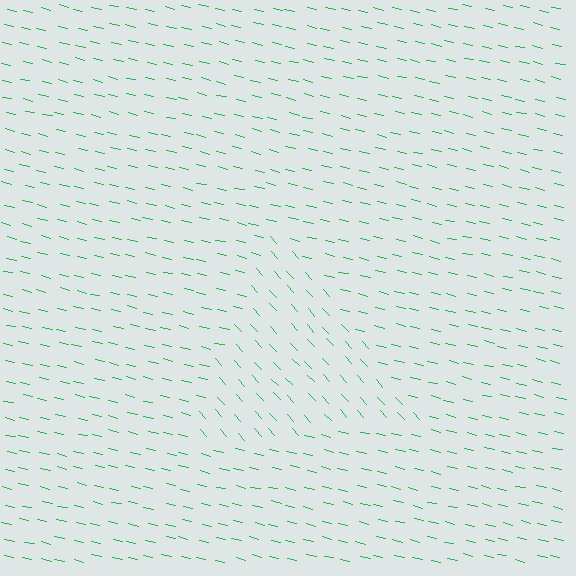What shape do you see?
I see a triangle.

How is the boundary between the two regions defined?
The boundary is defined purely by a change in line orientation (approximately 34 degrees difference). All lines are the same color and thickness.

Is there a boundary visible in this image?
Yes, there is a texture boundary formed by a change in line orientation.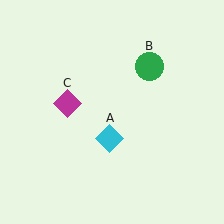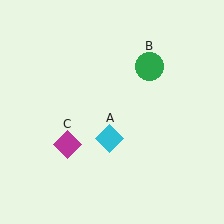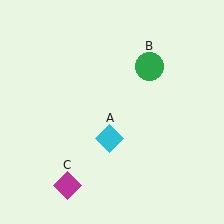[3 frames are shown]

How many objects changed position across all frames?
1 object changed position: magenta diamond (object C).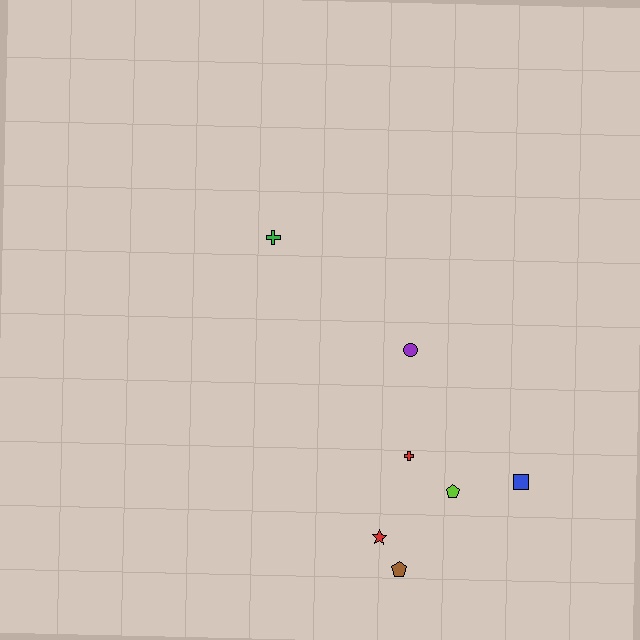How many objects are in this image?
There are 7 objects.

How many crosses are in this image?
There are 2 crosses.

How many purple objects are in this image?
There is 1 purple object.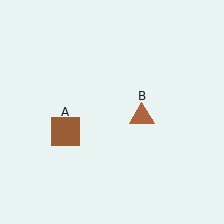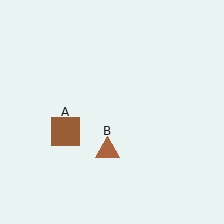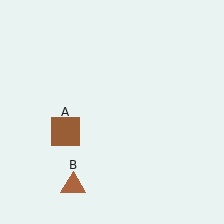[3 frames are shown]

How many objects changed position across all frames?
1 object changed position: brown triangle (object B).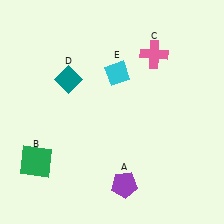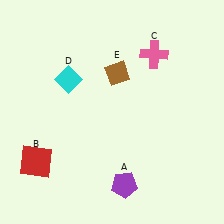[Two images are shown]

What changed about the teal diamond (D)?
In Image 1, D is teal. In Image 2, it changed to cyan.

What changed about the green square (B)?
In Image 1, B is green. In Image 2, it changed to red.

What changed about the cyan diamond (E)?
In Image 1, E is cyan. In Image 2, it changed to brown.